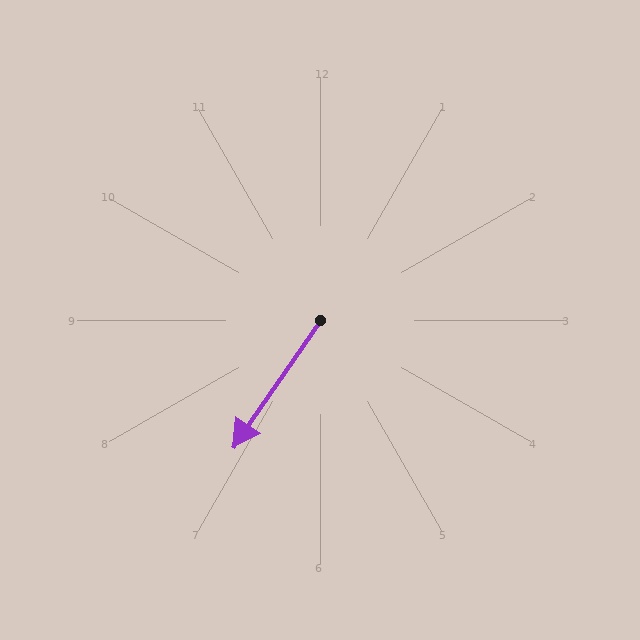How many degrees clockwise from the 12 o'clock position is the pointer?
Approximately 214 degrees.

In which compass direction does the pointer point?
Southwest.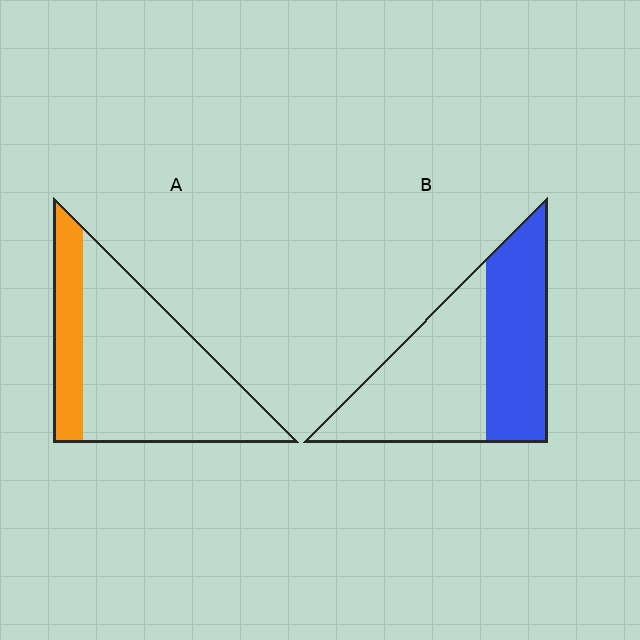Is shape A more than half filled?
No.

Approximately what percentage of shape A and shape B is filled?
A is approximately 25% and B is approximately 45%.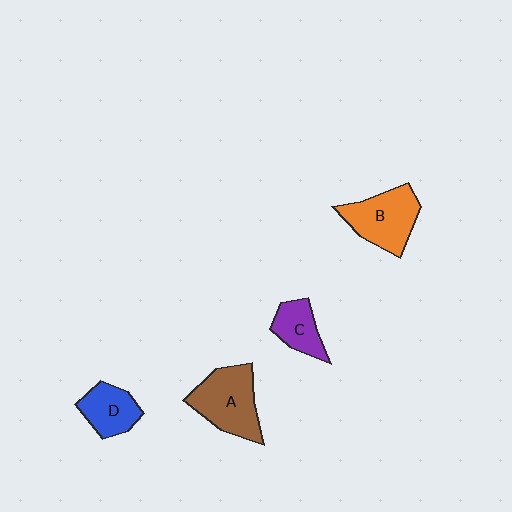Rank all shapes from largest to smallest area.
From largest to smallest: A (brown), B (orange), D (blue), C (purple).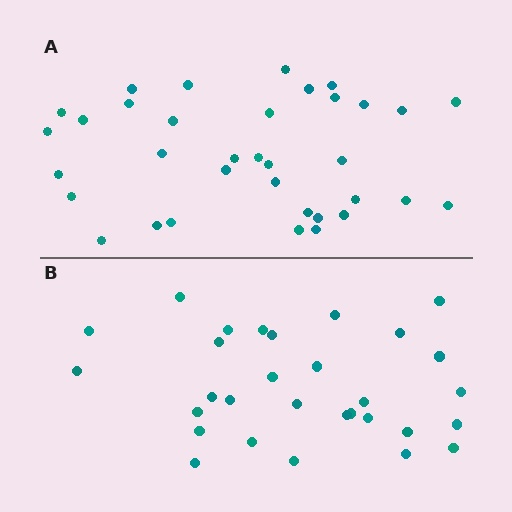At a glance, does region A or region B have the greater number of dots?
Region A (the top region) has more dots.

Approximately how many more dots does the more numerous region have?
Region A has about 5 more dots than region B.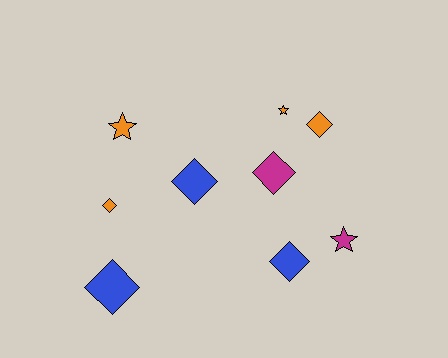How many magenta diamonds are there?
There is 1 magenta diamond.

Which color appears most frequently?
Orange, with 4 objects.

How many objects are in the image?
There are 9 objects.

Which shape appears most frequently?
Diamond, with 6 objects.